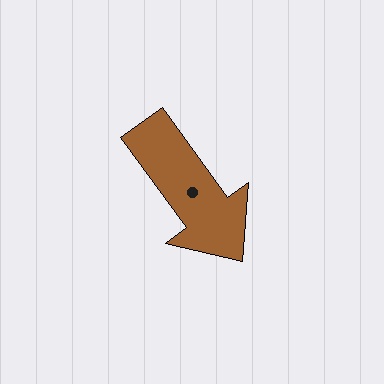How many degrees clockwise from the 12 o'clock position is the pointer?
Approximately 144 degrees.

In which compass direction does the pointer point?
Southeast.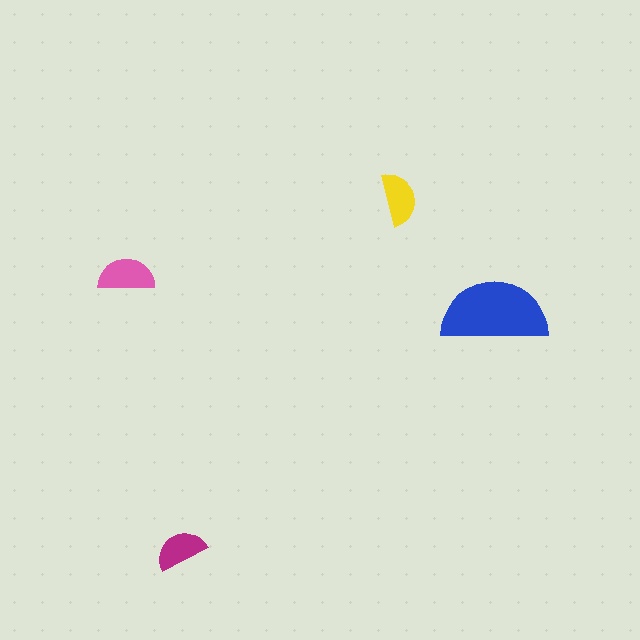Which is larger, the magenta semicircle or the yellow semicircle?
The yellow one.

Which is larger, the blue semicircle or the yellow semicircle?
The blue one.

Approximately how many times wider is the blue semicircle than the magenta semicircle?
About 2 times wider.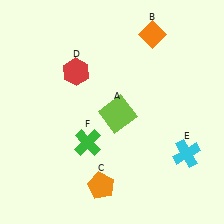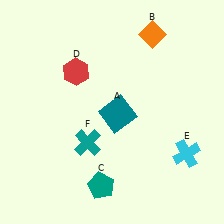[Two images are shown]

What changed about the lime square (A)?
In Image 1, A is lime. In Image 2, it changed to teal.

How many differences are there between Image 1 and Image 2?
There are 3 differences between the two images.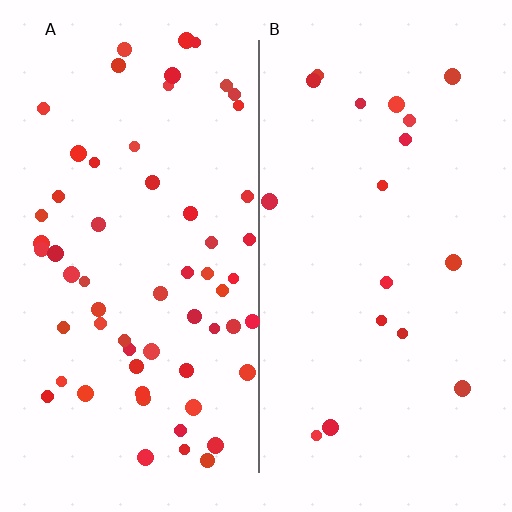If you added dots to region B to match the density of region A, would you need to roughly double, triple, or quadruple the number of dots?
Approximately triple.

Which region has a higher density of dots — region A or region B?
A (the left).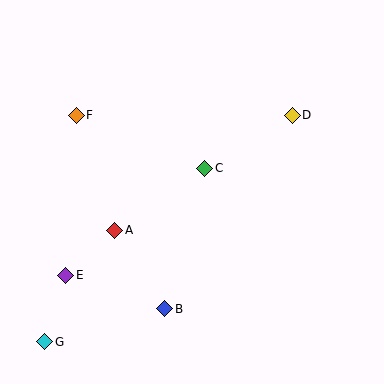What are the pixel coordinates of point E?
Point E is at (66, 275).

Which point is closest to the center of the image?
Point C at (205, 168) is closest to the center.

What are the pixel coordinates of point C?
Point C is at (205, 168).